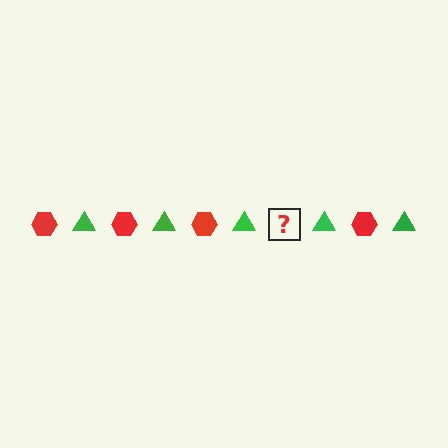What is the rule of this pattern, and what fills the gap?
The rule is that the pattern alternates between red hexagon and green triangle. The gap should be filled with a red hexagon.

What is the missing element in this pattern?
The missing element is a red hexagon.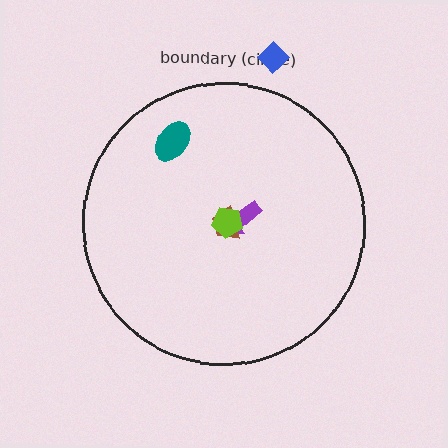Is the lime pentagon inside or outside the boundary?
Inside.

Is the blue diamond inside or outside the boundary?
Outside.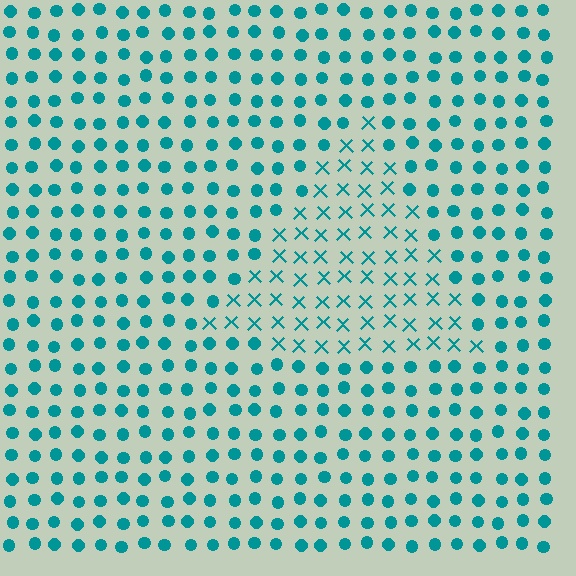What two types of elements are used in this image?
The image uses X marks inside the triangle region and circles outside it.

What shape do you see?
I see a triangle.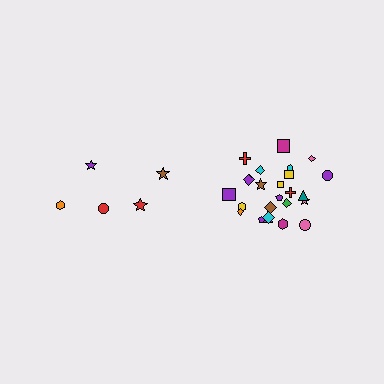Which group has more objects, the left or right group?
The right group.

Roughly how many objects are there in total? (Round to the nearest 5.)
Roughly 30 objects in total.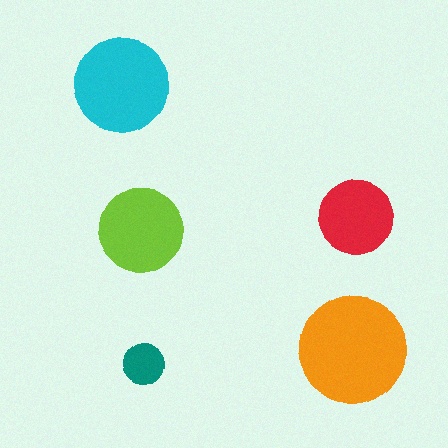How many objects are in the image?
There are 5 objects in the image.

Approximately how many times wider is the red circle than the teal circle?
About 2 times wider.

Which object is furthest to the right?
The orange circle is rightmost.